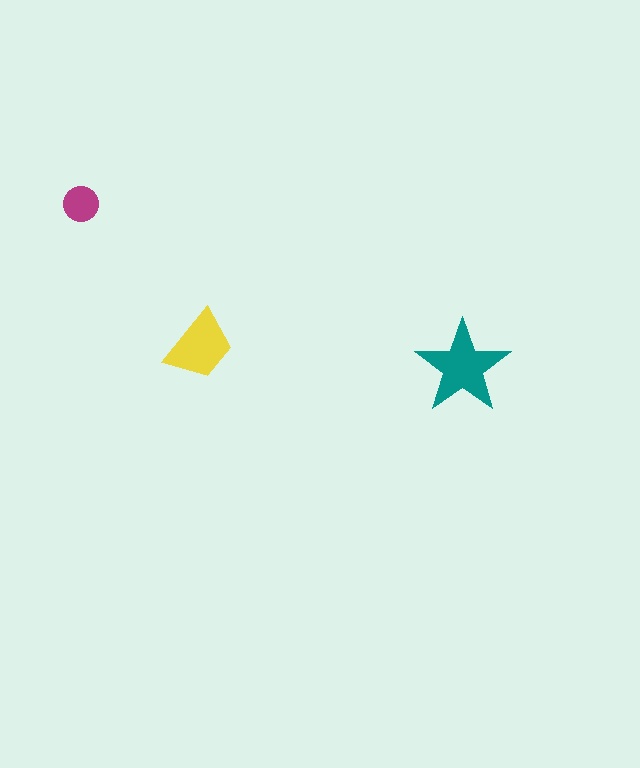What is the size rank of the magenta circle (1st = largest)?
3rd.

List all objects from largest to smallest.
The teal star, the yellow trapezoid, the magenta circle.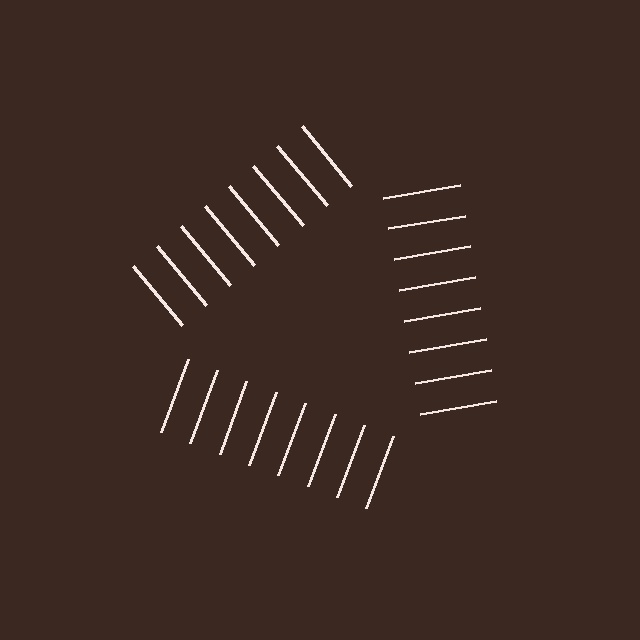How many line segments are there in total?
24 — 8 along each of the 3 edges.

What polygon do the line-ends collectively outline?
An illusory triangle — the line segments terminate on its edges but no continuous stroke is drawn.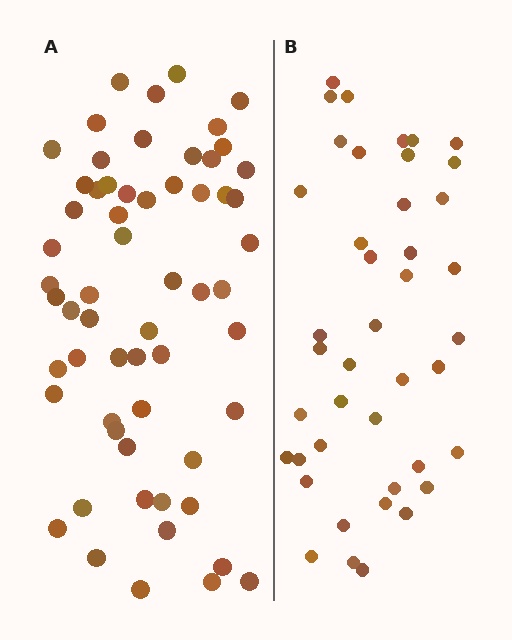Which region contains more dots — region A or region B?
Region A (the left region) has more dots.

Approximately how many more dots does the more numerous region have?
Region A has approximately 20 more dots than region B.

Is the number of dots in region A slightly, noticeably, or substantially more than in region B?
Region A has noticeably more, but not dramatically so. The ratio is roughly 1.4 to 1.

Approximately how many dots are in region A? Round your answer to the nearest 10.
About 60 dots.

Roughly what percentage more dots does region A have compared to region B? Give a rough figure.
About 45% more.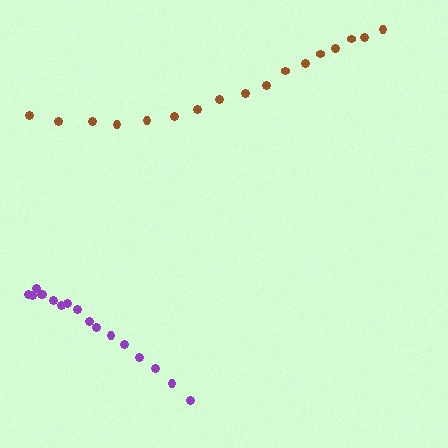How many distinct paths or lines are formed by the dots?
There are 2 distinct paths.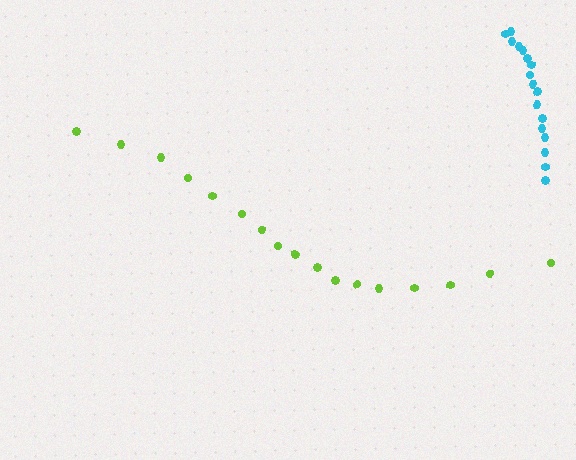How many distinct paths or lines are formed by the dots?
There are 2 distinct paths.